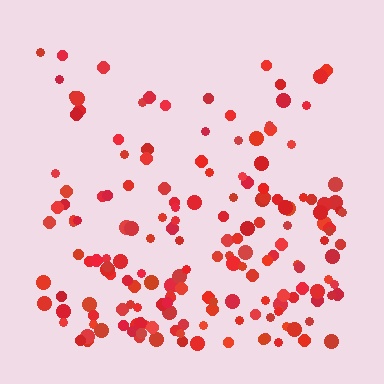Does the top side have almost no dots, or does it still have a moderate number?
Still a moderate number, just noticeably fewer than the bottom.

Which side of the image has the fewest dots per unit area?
The top.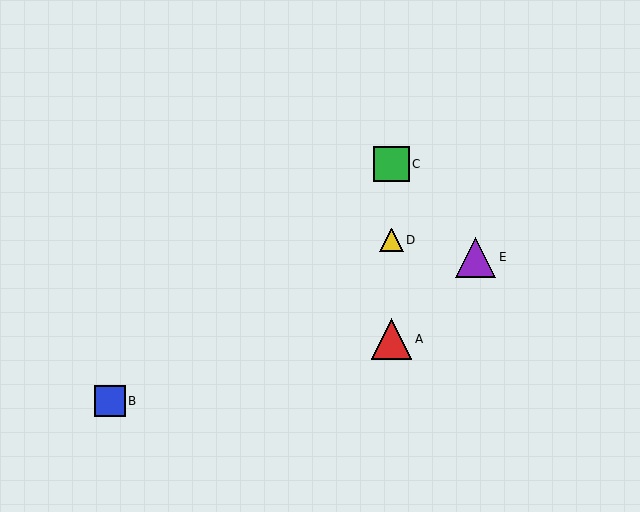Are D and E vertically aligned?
No, D is at x≈391 and E is at x≈475.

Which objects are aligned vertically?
Objects A, C, D are aligned vertically.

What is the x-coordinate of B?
Object B is at x≈110.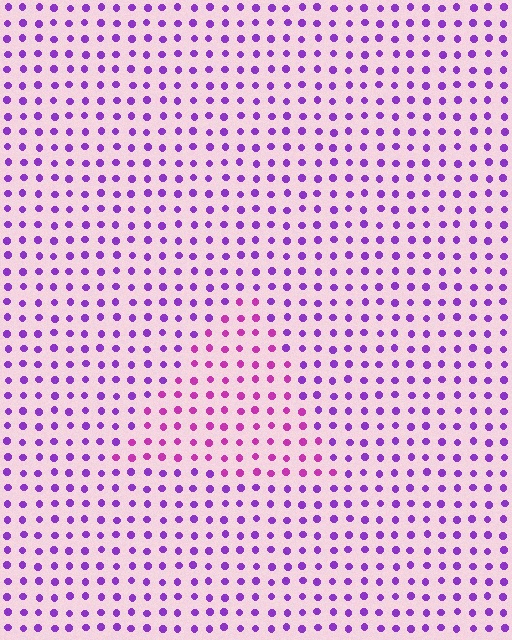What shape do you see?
I see a triangle.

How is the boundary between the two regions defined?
The boundary is defined purely by a slight shift in hue (about 32 degrees). Spacing, size, and orientation are identical on both sides.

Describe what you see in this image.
The image is filled with small purple elements in a uniform arrangement. A triangle-shaped region is visible where the elements are tinted to a slightly different hue, forming a subtle color boundary.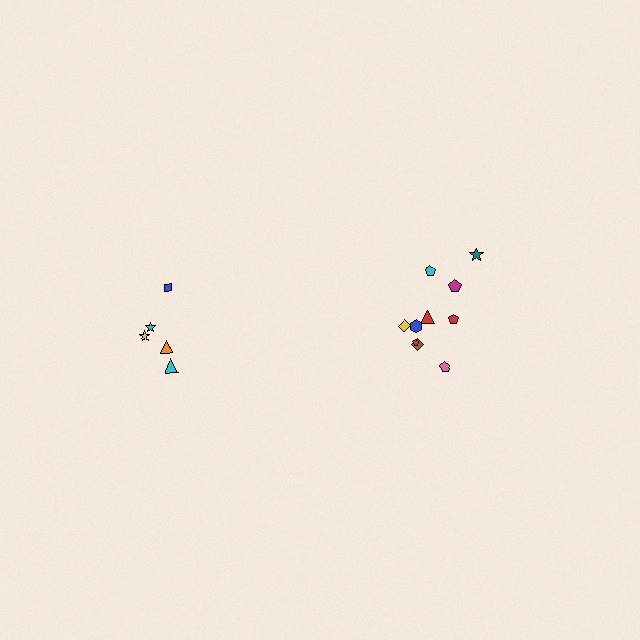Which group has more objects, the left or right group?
The right group.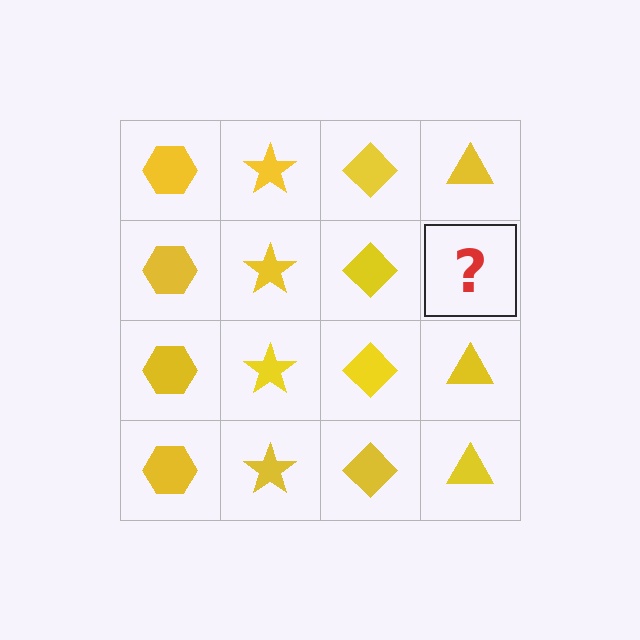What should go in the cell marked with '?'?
The missing cell should contain a yellow triangle.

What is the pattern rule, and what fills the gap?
The rule is that each column has a consistent shape. The gap should be filled with a yellow triangle.